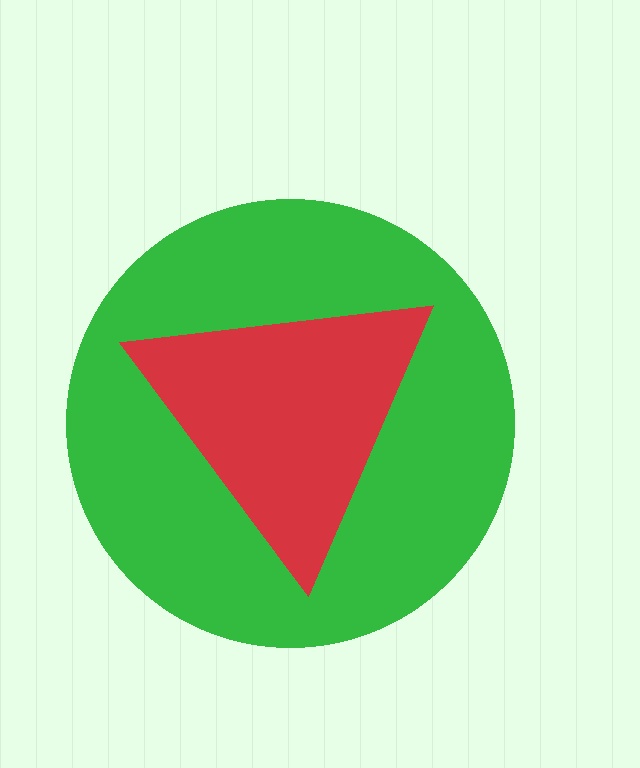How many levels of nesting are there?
2.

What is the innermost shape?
The red triangle.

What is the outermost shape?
The green circle.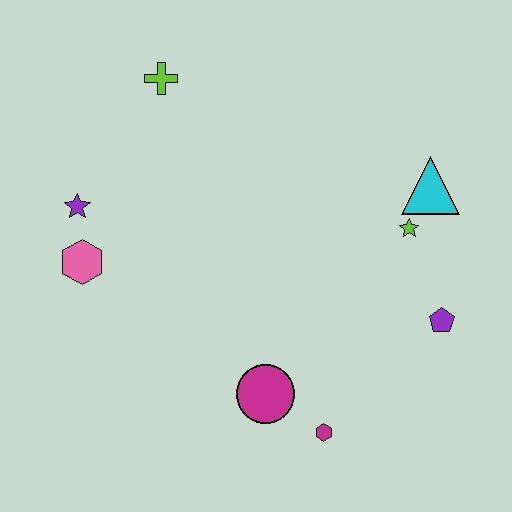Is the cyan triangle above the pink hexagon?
Yes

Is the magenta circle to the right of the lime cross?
Yes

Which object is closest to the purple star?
The pink hexagon is closest to the purple star.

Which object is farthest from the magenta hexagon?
The lime cross is farthest from the magenta hexagon.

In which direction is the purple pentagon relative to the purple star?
The purple pentagon is to the right of the purple star.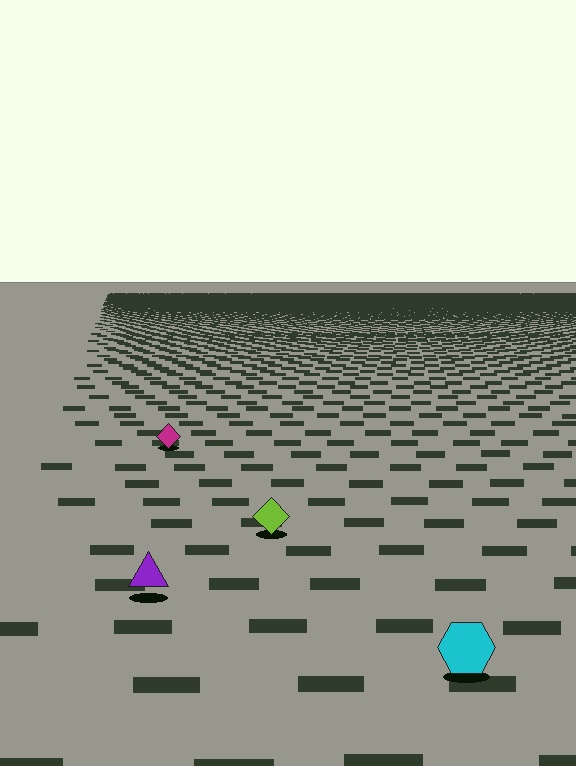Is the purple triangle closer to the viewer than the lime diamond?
Yes. The purple triangle is closer — you can tell from the texture gradient: the ground texture is coarser near it.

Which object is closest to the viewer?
The cyan hexagon is closest. The texture marks near it are larger and more spread out.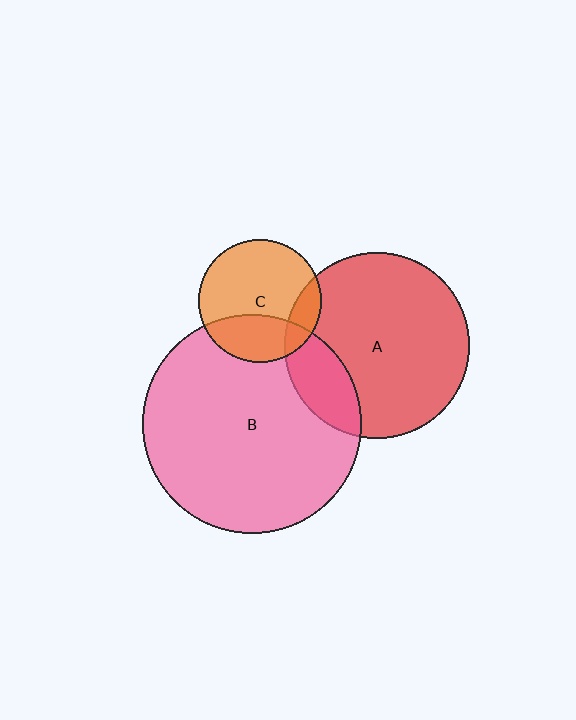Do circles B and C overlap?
Yes.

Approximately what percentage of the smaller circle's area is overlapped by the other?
Approximately 30%.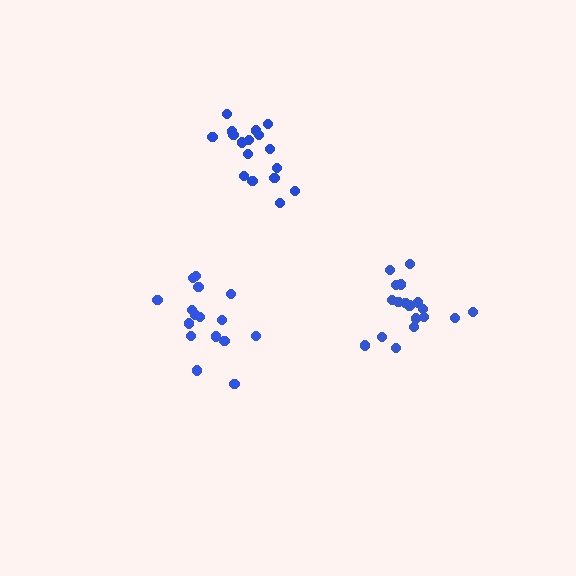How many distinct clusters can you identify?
There are 3 distinct clusters.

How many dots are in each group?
Group 1: 18 dots, Group 2: 16 dots, Group 3: 17 dots (51 total).